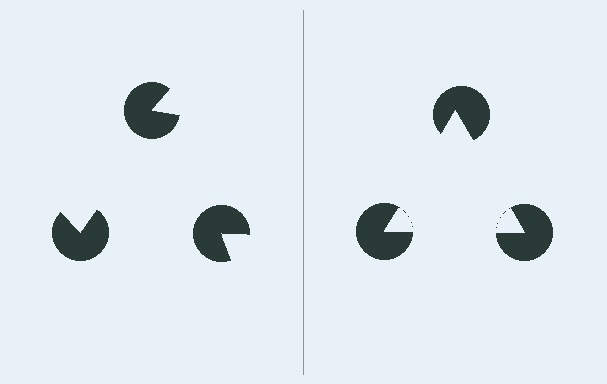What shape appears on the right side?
An illusory triangle.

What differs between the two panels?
The pac-man discs are positioned identically on both sides; only the wedge orientations differ. On the right they align to a triangle; on the left they are misaligned.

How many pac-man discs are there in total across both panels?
6 — 3 on each side.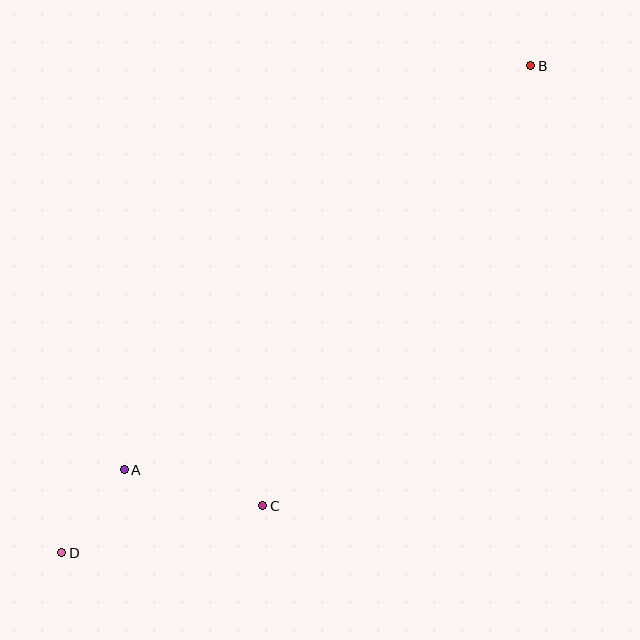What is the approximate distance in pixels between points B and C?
The distance between B and C is approximately 515 pixels.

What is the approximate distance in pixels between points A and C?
The distance between A and C is approximately 143 pixels.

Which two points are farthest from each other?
Points B and D are farthest from each other.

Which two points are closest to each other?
Points A and D are closest to each other.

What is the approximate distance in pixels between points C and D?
The distance between C and D is approximately 206 pixels.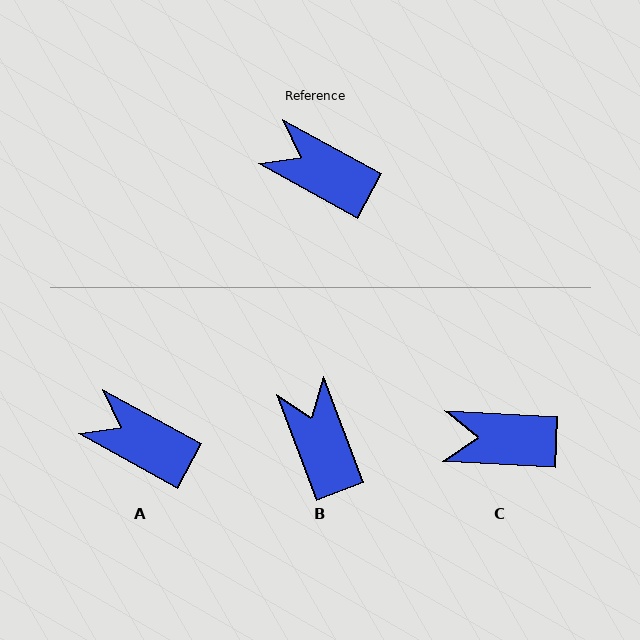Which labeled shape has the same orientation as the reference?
A.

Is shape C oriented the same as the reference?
No, it is off by about 26 degrees.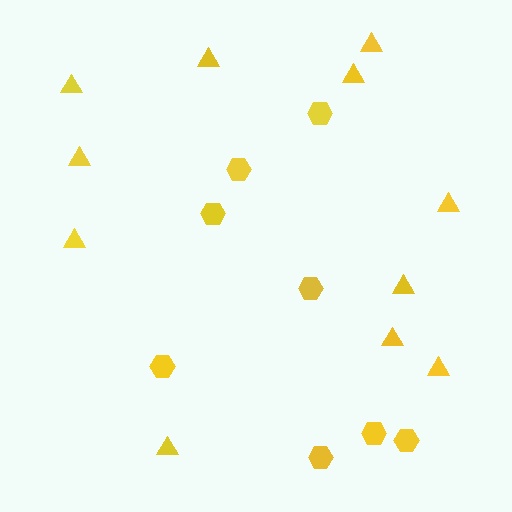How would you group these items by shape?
There are 2 groups: one group of hexagons (8) and one group of triangles (11).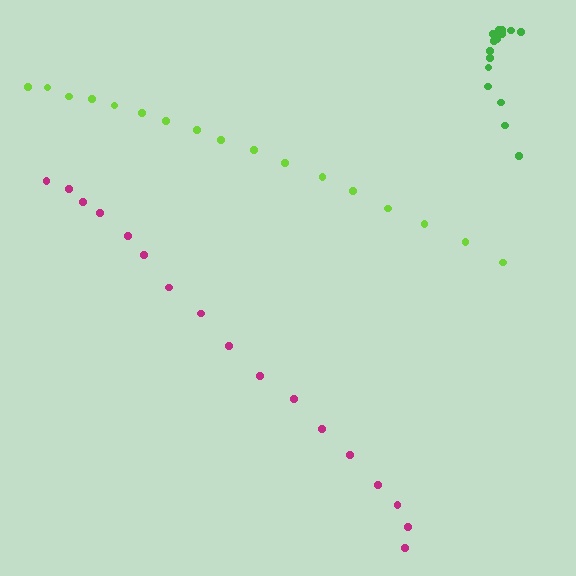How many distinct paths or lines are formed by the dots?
There are 3 distinct paths.